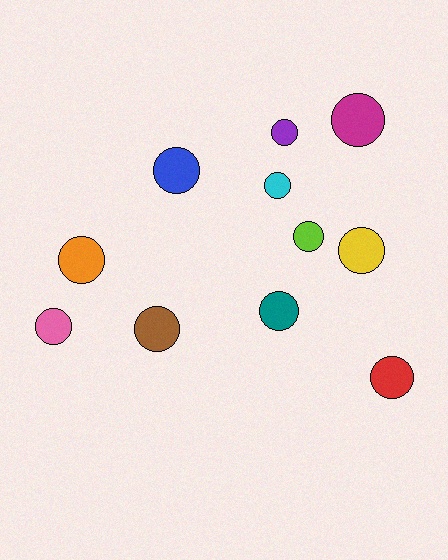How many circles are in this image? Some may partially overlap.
There are 11 circles.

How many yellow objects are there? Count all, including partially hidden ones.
There is 1 yellow object.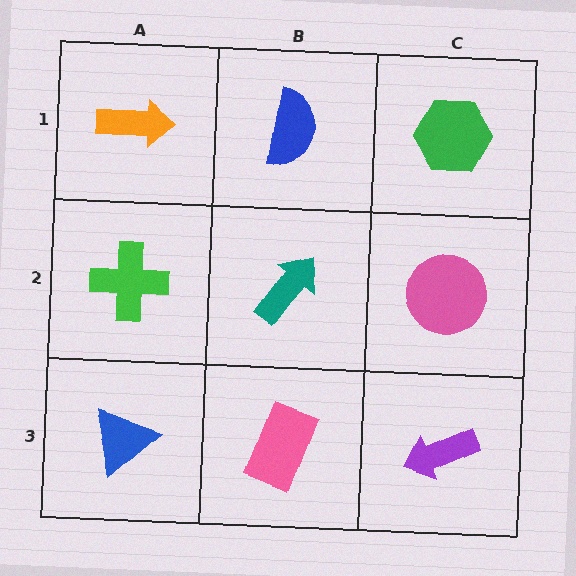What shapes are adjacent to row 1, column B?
A teal arrow (row 2, column B), an orange arrow (row 1, column A), a green hexagon (row 1, column C).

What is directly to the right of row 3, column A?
A pink rectangle.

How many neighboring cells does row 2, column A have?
3.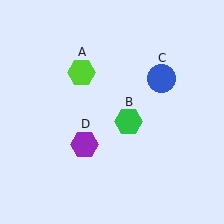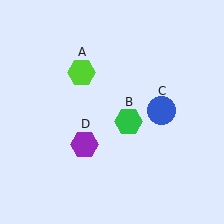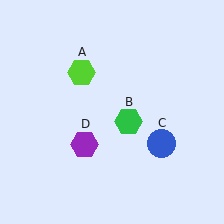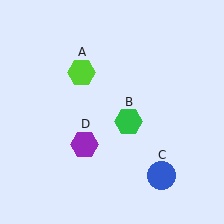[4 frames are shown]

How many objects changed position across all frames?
1 object changed position: blue circle (object C).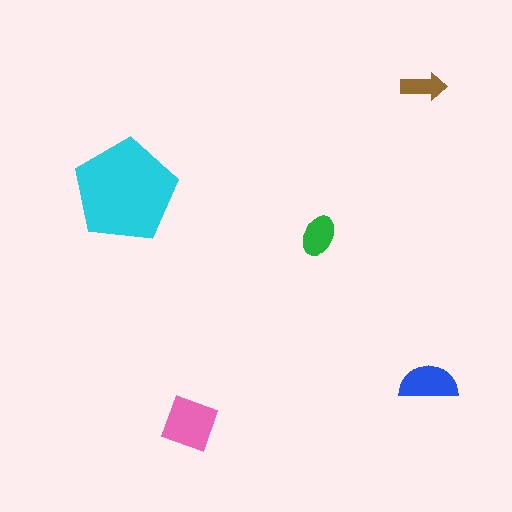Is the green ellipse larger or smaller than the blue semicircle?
Smaller.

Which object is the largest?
The cyan pentagon.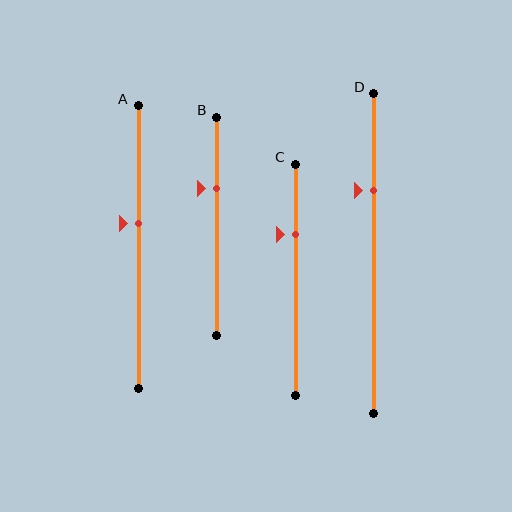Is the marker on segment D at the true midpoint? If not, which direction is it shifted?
No, the marker on segment D is shifted upward by about 20% of the segment length.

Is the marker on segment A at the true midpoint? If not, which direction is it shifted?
No, the marker on segment A is shifted upward by about 8% of the segment length.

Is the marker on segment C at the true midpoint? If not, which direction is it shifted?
No, the marker on segment C is shifted upward by about 20% of the segment length.